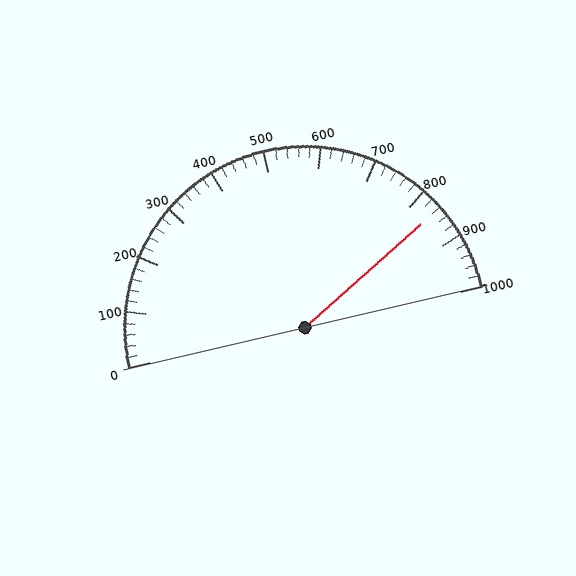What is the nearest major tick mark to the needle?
The nearest major tick mark is 800.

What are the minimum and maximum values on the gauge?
The gauge ranges from 0 to 1000.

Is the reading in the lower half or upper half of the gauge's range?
The reading is in the upper half of the range (0 to 1000).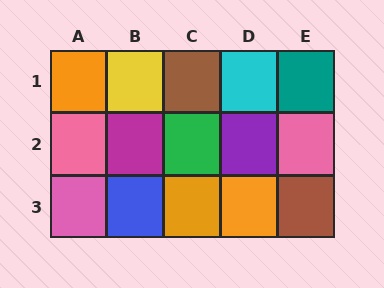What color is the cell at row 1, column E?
Teal.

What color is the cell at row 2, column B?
Magenta.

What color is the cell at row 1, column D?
Cyan.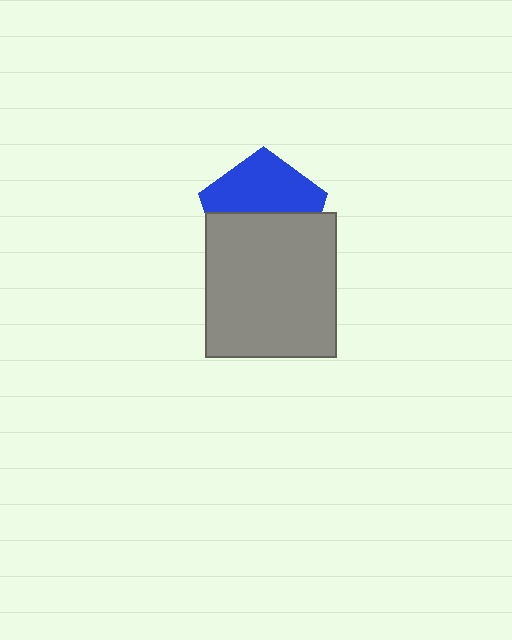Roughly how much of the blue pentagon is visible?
About half of it is visible (roughly 48%).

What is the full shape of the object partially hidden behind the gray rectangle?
The partially hidden object is a blue pentagon.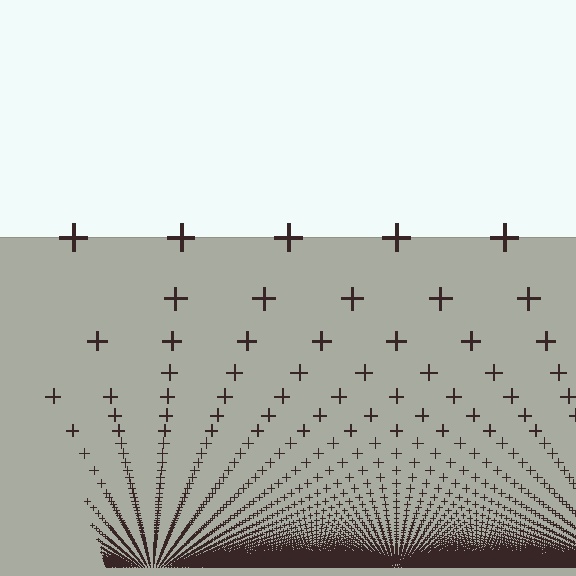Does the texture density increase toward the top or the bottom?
Density increases toward the bottom.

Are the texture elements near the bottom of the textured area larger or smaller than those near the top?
Smaller. The gradient is inverted — elements near the bottom are smaller and denser.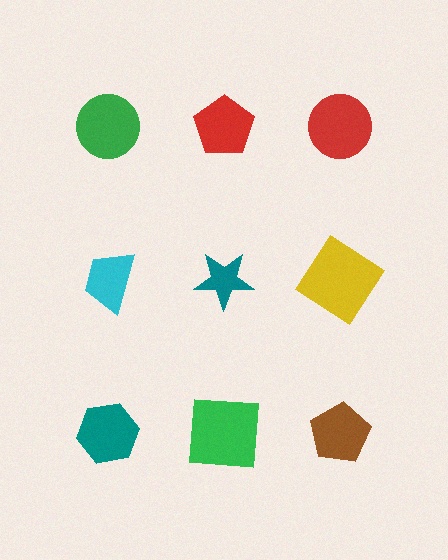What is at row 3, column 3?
A brown pentagon.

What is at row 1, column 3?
A red circle.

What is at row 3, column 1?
A teal hexagon.